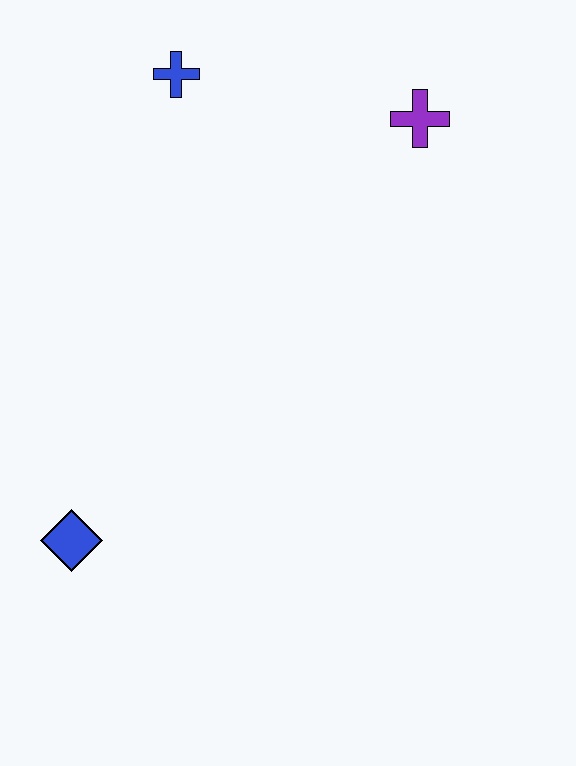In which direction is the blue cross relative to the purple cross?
The blue cross is to the left of the purple cross.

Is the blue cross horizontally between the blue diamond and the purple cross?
Yes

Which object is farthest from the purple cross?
The blue diamond is farthest from the purple cross.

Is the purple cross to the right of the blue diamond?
Yes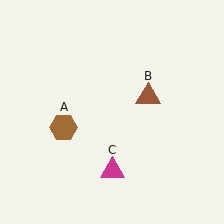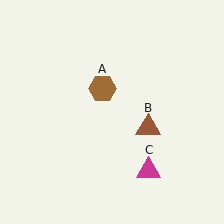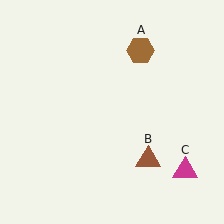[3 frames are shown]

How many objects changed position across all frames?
3 objects changed position: brown hexagon (object A), brown triangle (object B), magenta triangle (object C).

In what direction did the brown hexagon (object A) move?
The brown hexagon (object A) moved up and to the right.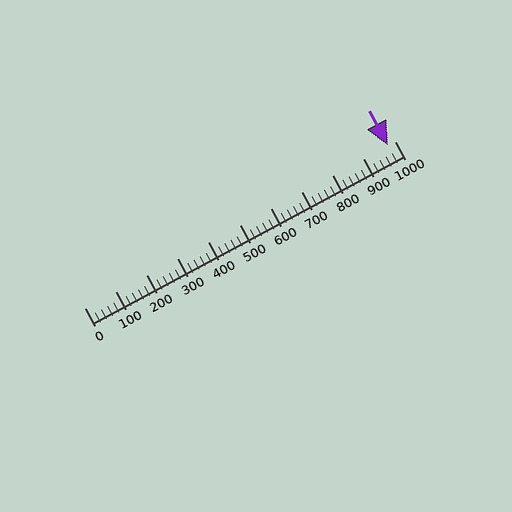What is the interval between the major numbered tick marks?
The major tick marks are spaced 100 units apart.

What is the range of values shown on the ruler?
The ruler shows values from 0 to 1000.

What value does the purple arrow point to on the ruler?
The purple arrow points to approximately 980.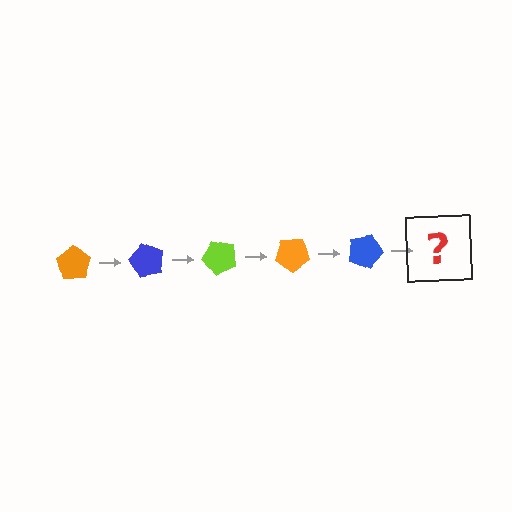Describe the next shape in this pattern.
It should be a lime pentagon, rotated 300 degrees from the start.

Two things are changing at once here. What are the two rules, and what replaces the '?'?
The two rules are that it rotates 60 degrees each step and the color cycles through orange, blue, and lime. The '?' should be a lime pentagon, rotated 300 degrees from the start.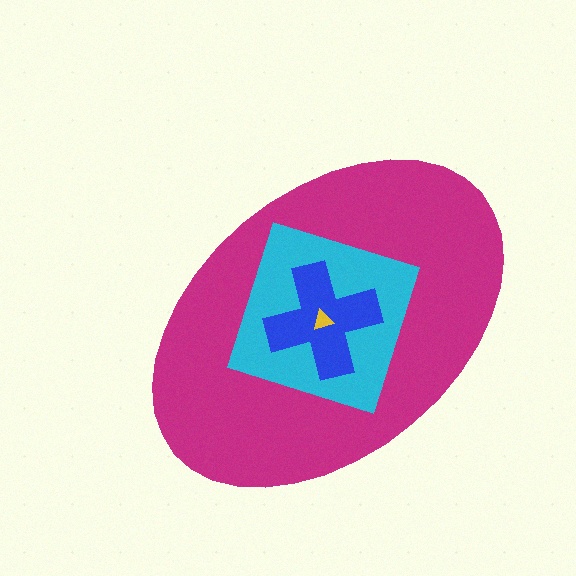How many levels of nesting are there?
4.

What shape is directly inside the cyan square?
The blue cross.